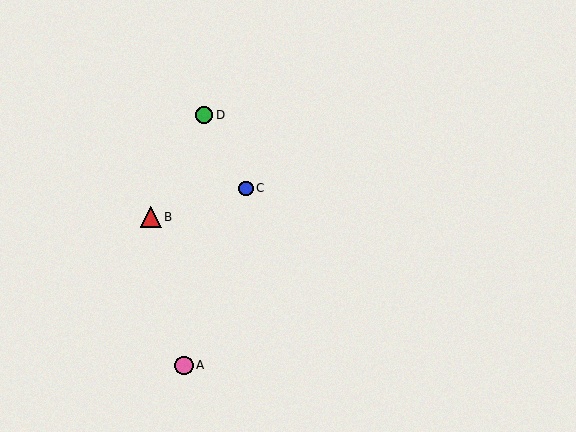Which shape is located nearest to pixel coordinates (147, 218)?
The red triangle (labeled B) at (151, 217) is nearest to that location.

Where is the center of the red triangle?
The center of the red triangle is at (151, 217).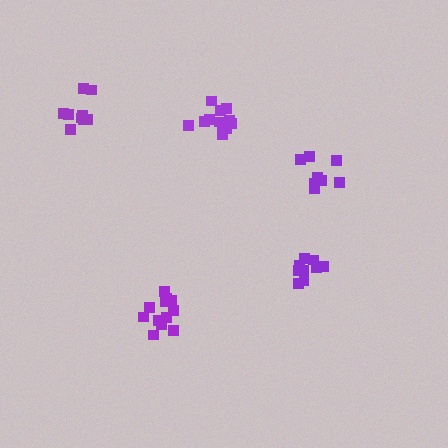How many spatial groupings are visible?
There are 5 spatial groupings.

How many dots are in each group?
Group 1: 12 dots, Group 2: 8 dots, Group 3: 12 dots, Group 4: 9 dots, Group 5: 10 dots (51 total).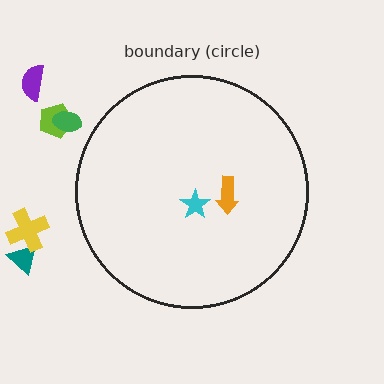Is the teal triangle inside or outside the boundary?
Outside.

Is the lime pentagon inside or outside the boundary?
Outside.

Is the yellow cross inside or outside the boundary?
Outside.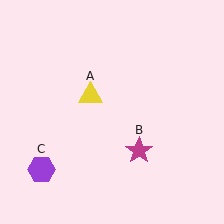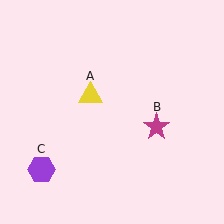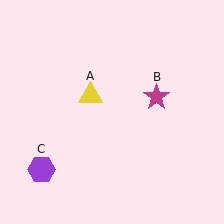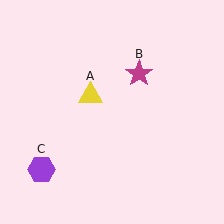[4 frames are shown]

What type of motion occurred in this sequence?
The magenta star (object B) rotated counterclockwise around the center of the scene.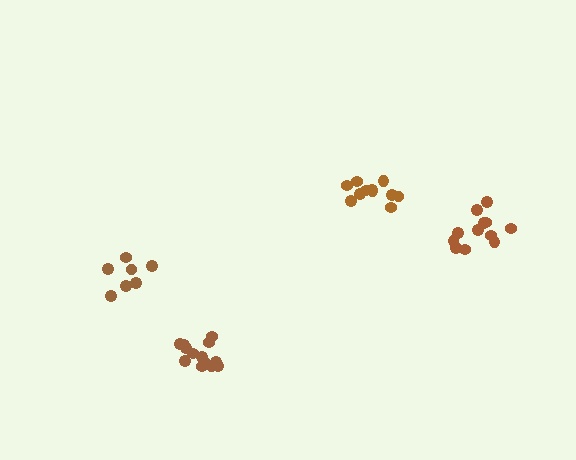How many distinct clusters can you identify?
There are 4 distinct clusters.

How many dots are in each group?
Group 1: 7 dots, Group 2: 11 dots, Group 3: 12 dots, Group 4: 13 dots (43 total).